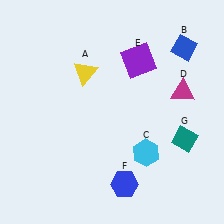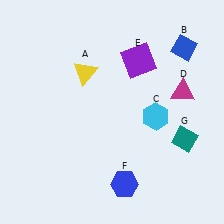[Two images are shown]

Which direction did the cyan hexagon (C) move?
The cyan hexagon (C) moved up.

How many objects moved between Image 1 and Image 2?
1 object moved between the two images.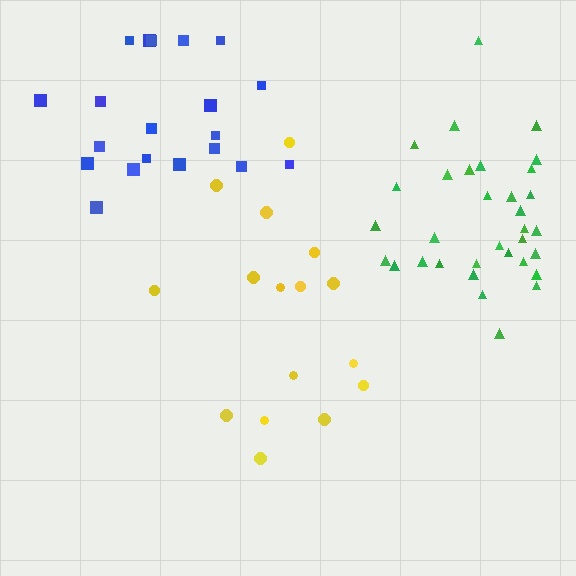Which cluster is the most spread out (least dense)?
Yellow.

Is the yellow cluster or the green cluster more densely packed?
Green.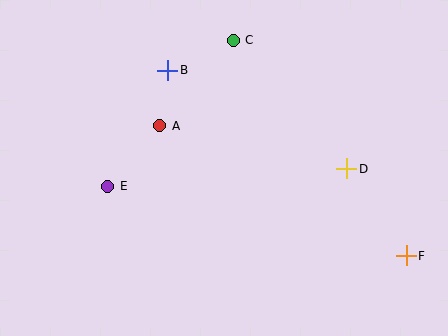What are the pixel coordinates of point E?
Point E is at (107, 186).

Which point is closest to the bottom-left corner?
Point E is closest to the bottom-left corner.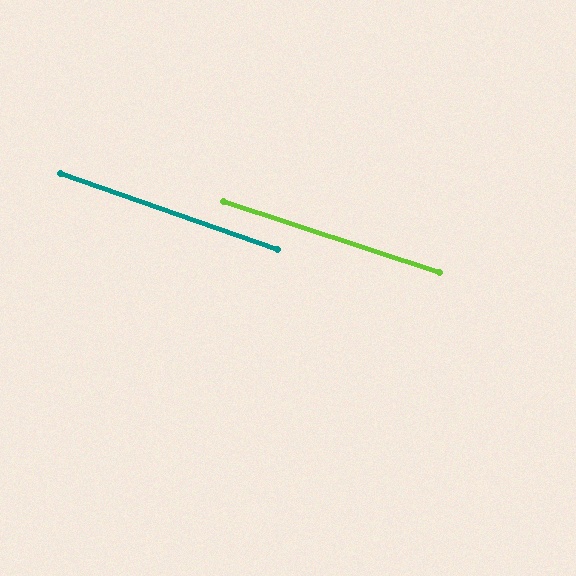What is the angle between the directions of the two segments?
Approximately 1 degree.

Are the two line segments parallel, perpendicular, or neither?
Parallel — their directions differ by only 0.9°.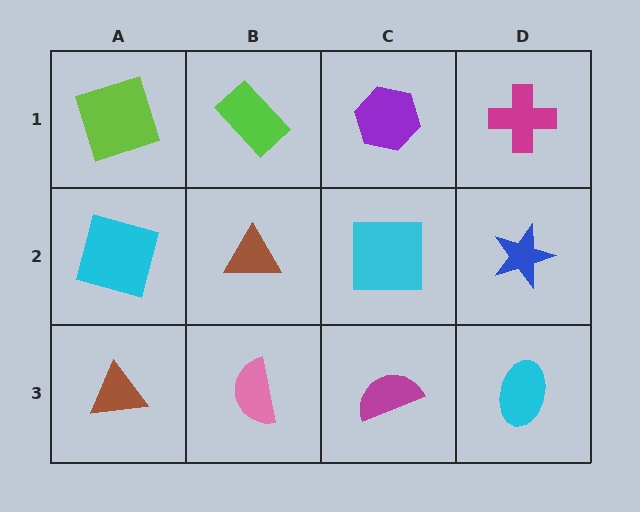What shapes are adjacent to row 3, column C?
A cyan square (row 2, column C), a pink semicircle (row 3, column B), a cyan ellipse (row 3, column D).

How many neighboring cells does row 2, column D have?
3.